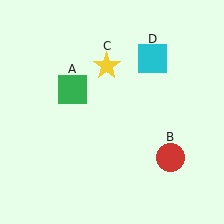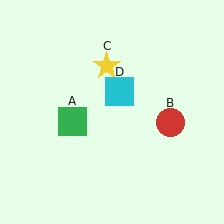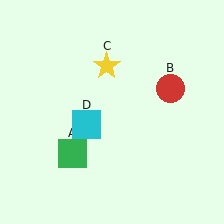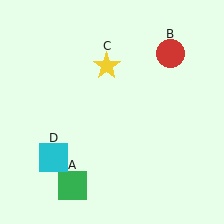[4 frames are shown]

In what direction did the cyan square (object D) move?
The cyan square (object D) moved down and to the left.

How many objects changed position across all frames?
3 objects changed position: green square (object A), red circle (object B), cyan square (object D).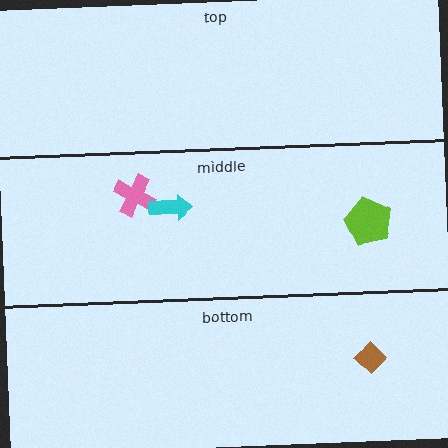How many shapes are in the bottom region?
1.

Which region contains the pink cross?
The middle region.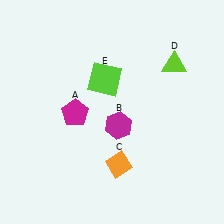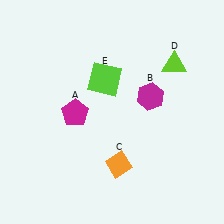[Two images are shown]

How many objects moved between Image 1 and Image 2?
1 object moved between the two images.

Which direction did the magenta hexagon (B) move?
The magenta hexagon (B) moved right.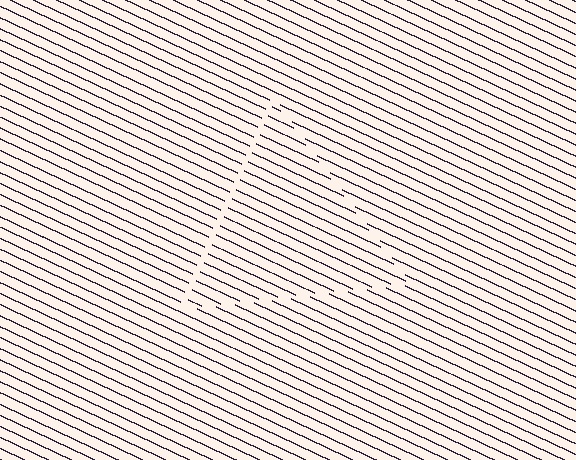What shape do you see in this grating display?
An illusory triangle. The interior of the shape contains the same grating, shifted by half a period — the contour is defined by the phase discontinuity where line-ends from the inner and outer gratings abut.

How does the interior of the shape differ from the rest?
The interior of the shape contains the same grating, shifted by half a period — the contour is defined by the phase discontinuity where line-ends from the inner and outer gratings abut.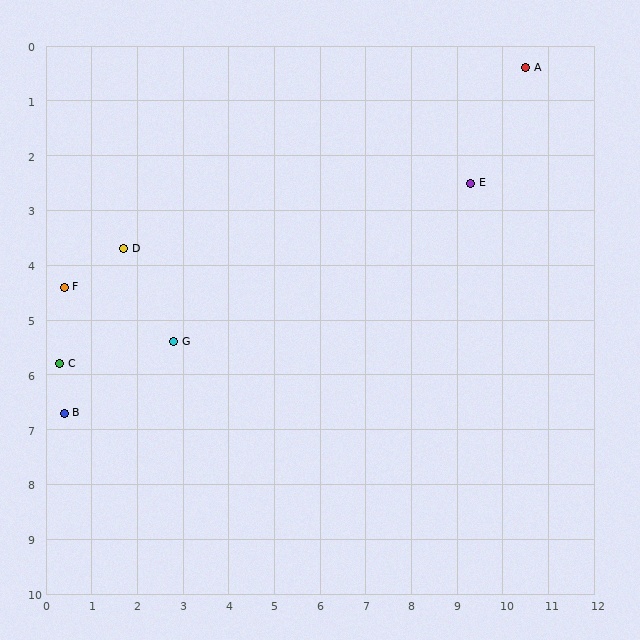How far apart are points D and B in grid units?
Points D and B are about 3.3 grid units apart.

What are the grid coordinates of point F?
Point F is at approximately (0.4, 4.4).